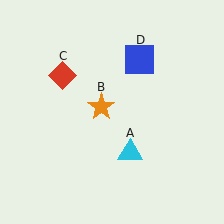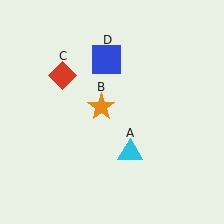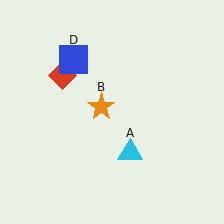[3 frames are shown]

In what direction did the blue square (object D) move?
The blue square (object D) moved left.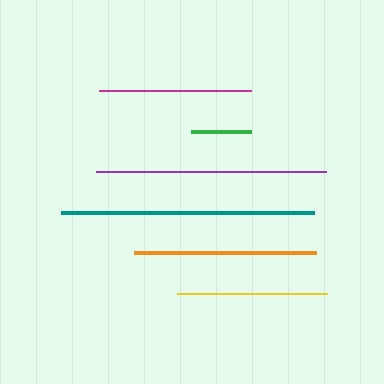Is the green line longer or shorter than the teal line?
The teal line is longer than the green line.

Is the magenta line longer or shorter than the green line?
The magenta line is longer than the green line.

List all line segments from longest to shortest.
From longest to shortest: teal, purple, orange, magenta, yellow, green.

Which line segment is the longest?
The teal line is the longest at approximately 253 pixels.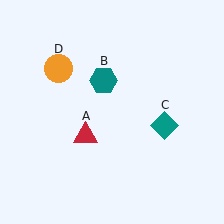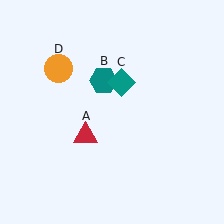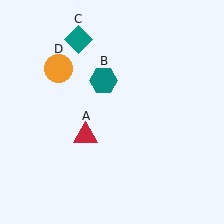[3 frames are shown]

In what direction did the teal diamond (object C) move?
The teal diamond (object C) moved up and to the left.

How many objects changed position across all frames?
1 object changed position: teal diamond (object C).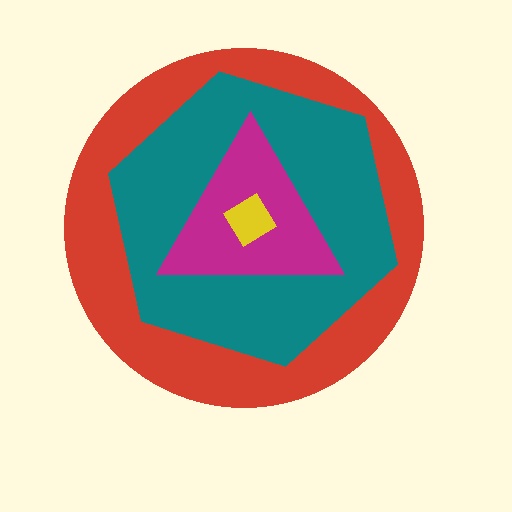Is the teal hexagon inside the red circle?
Yes.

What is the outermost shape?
The red circle.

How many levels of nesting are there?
4.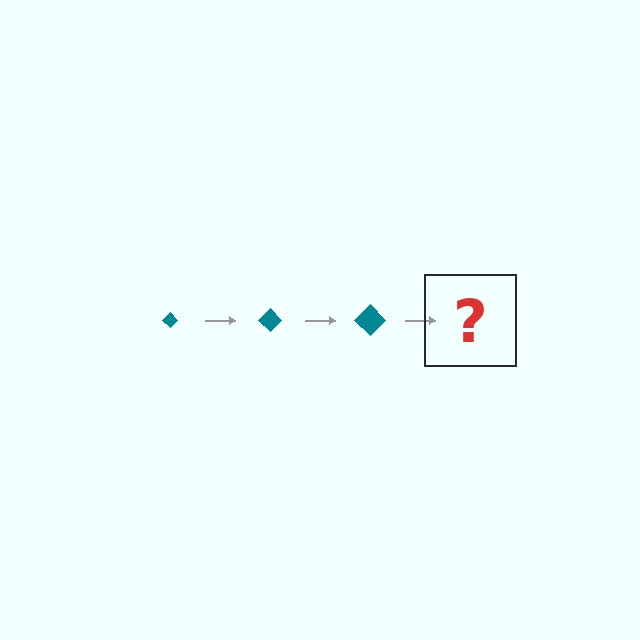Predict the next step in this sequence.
The next step is a teal diamond, larger than the previous one.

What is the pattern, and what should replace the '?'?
The pattern is that the diamond gets progressively larger each step. The '?' should be a teal diamond, larger than the previous one.